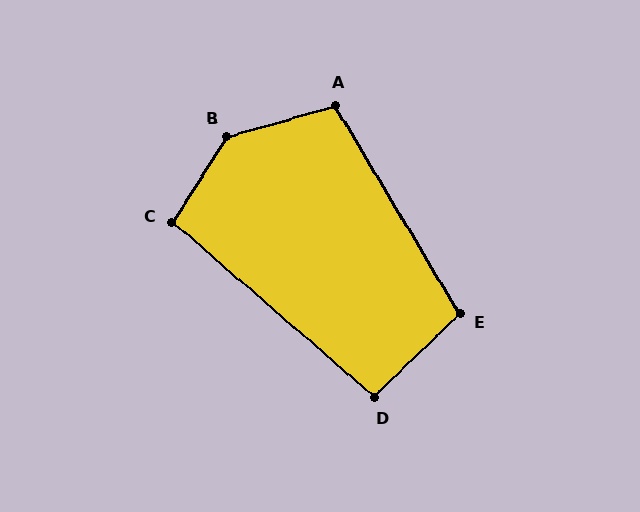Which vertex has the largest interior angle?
B, at approximately 139 degrees.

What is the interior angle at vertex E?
Approximately 103 degrees (obtuse).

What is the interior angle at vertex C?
Approximately 99 degrees (obtuse).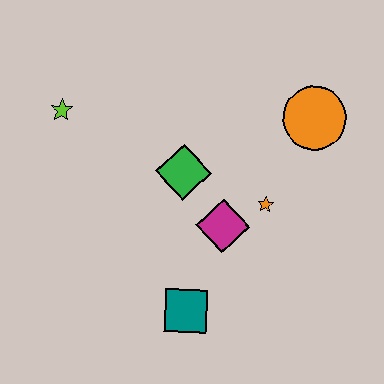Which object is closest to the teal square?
The magenta diamond is closest to the teal square.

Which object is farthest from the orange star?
The lime star is farthest from the orange star.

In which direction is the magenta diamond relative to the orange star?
The magenta diamond is to the left of the orange star.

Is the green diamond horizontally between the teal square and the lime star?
Yes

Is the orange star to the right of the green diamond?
Yes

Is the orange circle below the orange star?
No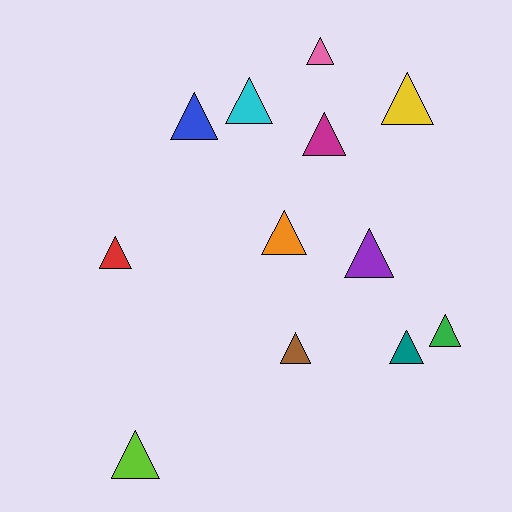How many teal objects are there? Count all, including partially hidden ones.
There is 1 teal object.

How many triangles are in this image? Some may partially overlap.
There are 12 triangles.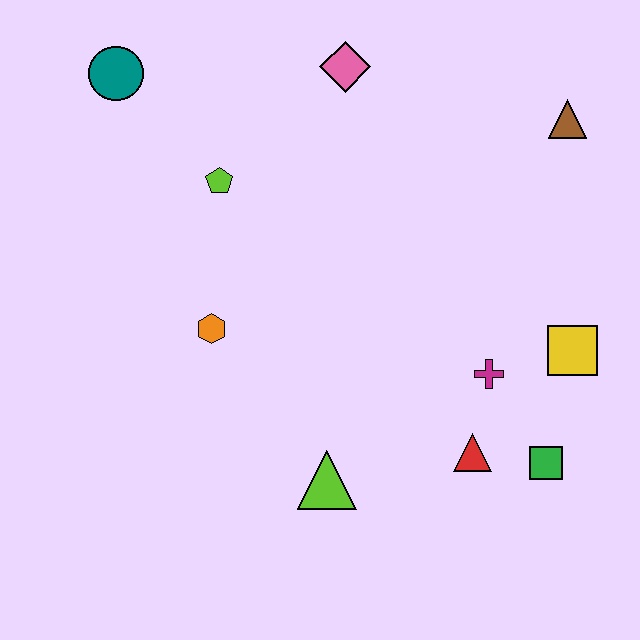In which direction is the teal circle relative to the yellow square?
The teal circle is to the left of the yellow square.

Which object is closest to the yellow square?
The magenta cross is closest to the yellow square.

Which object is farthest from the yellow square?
The teal circle is farthest from the yellow square.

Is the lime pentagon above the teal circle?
No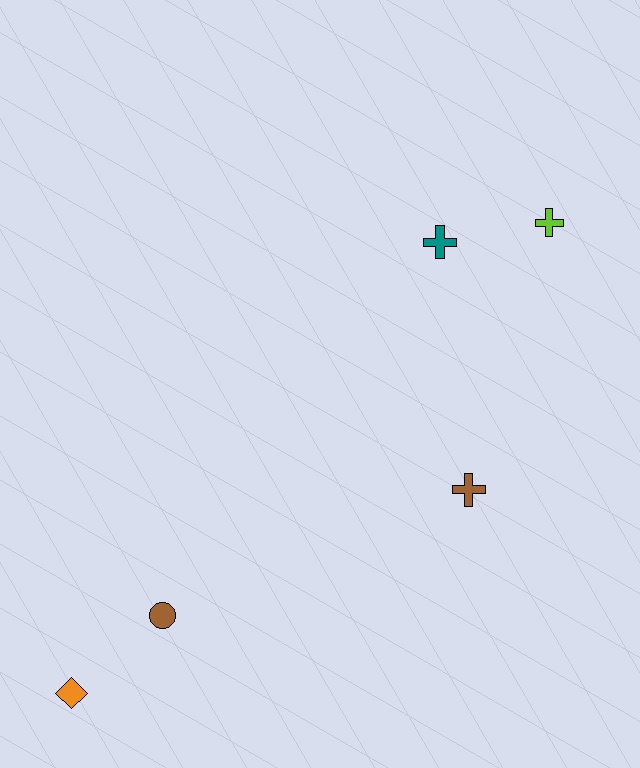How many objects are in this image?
There are 5 objects.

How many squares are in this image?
There are no squares.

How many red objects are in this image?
There are no red objects.